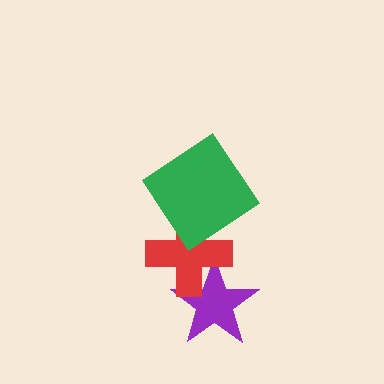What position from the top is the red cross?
The red cross is 2nd from the top.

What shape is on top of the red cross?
The green diamond is on top of the red cross.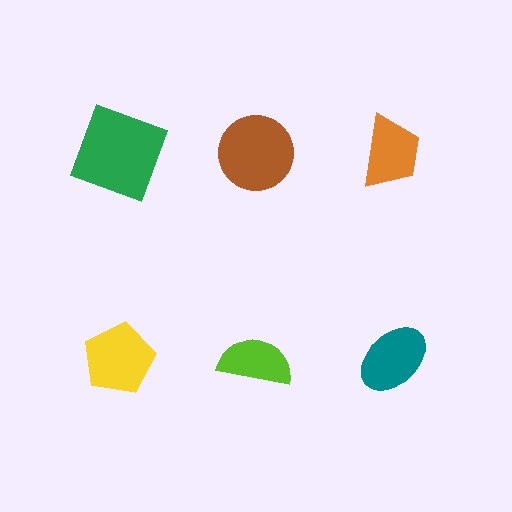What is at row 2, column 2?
A lime semicircle.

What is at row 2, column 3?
A teal ellipse.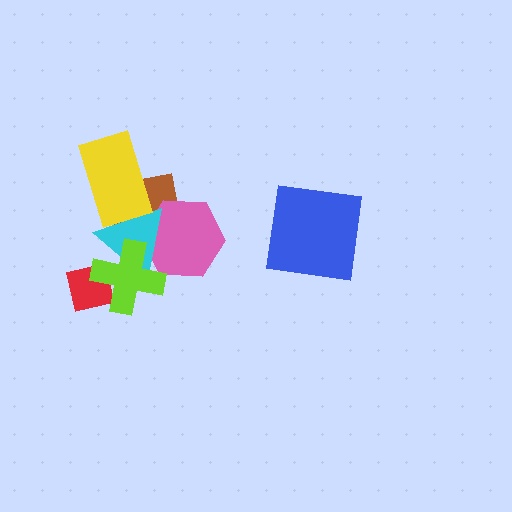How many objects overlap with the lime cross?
3 objects overlap with the lime cross.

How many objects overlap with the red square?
1 object overlaps with the red square.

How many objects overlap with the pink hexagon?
3 objects overlap with the pink hexagon.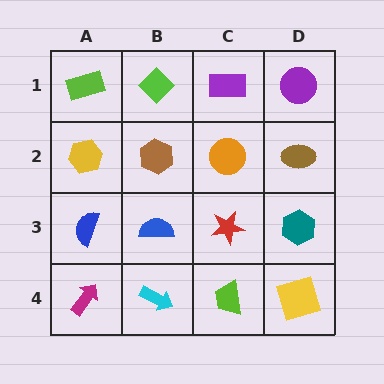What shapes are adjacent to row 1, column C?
An orange circle (row 2, column C), a lime diamond (row 1, column B), a purple circle (row 1, column D).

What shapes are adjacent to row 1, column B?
A brown hexagon (row 2, column B), a lime rectangle (row 1, column A), a purple rectangle (row 1, column C).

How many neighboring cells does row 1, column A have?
2.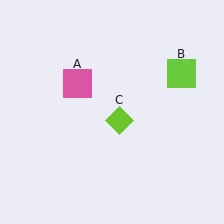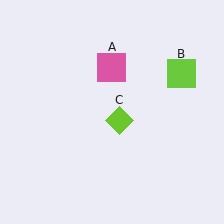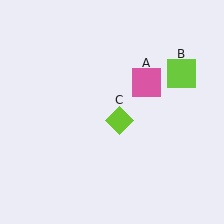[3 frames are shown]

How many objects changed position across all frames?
1 object changed position: pink square (object A).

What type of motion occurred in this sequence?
The pink square (object A) rotated clockwise around the center of the scene.